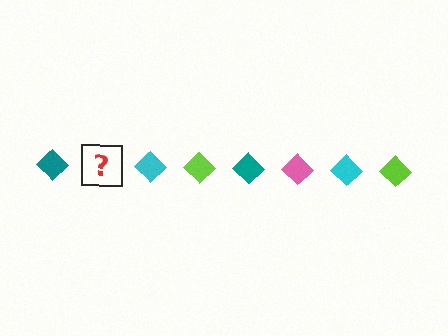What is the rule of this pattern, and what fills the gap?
The rule is that the pattern cycles through teal, pink, cyan, lime diamonds. The gap should be filled with a pink diamond.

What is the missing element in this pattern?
The missing element is a pink diamond.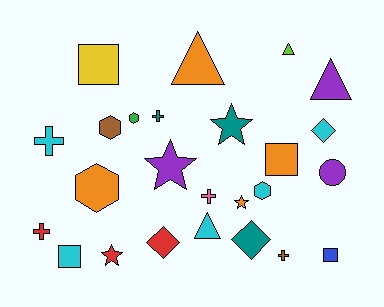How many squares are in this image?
There are 4 squares.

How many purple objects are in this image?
There are 3 purple objects.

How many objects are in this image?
There are 25 objects.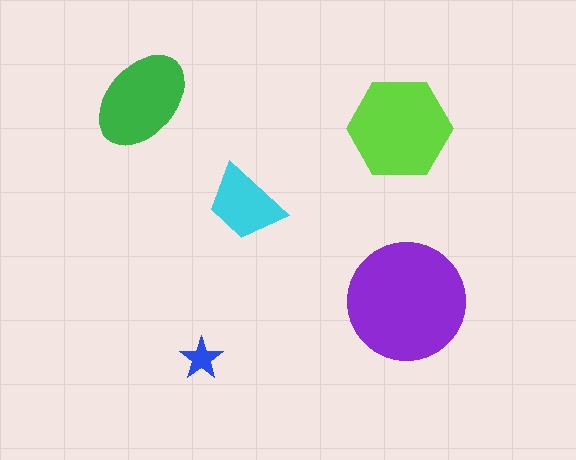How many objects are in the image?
There are 5 objects in the image.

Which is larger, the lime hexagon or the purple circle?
The purple circle.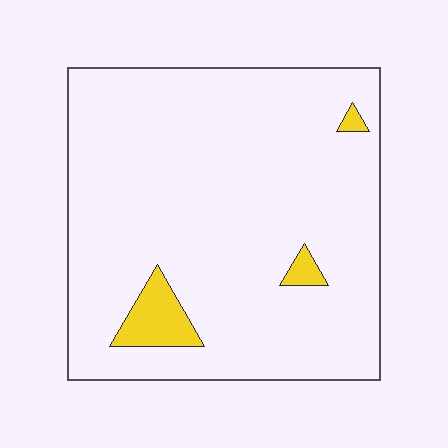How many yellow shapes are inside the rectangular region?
3.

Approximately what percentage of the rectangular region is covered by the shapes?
Approximately 5%.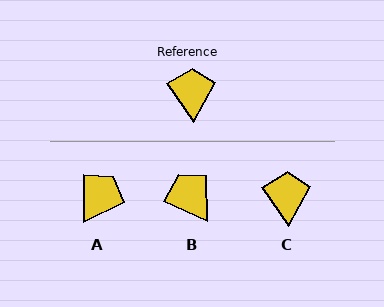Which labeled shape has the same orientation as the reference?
C.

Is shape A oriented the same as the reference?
No, it is off by about 35 degrees.